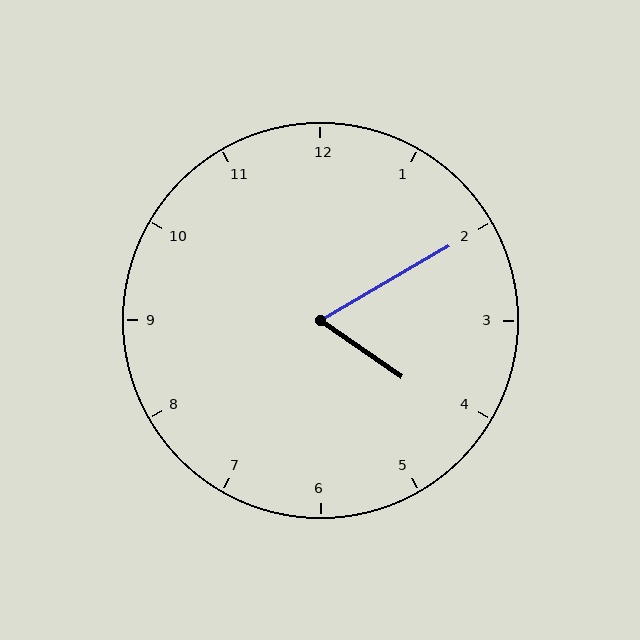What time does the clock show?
4:10.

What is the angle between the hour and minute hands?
Approximately 65 degrees.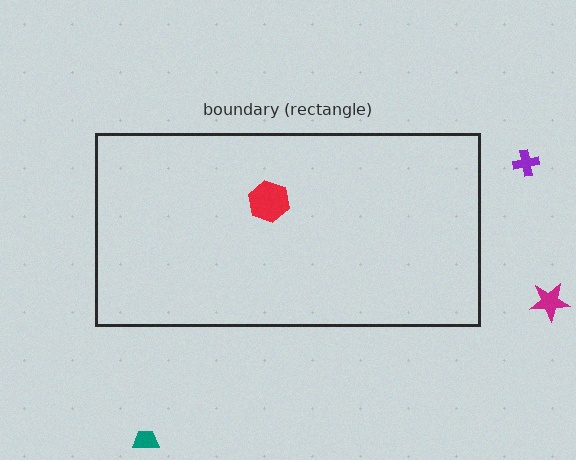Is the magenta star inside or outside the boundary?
Outside.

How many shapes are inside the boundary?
1 inside, 3 outside.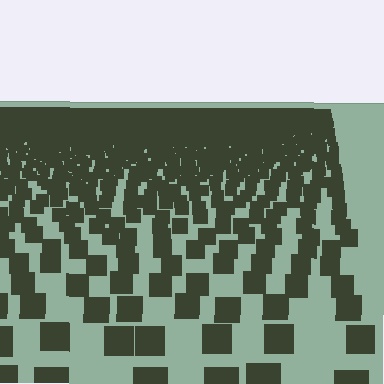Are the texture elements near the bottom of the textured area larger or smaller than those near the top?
Larger. Near the bottom, elements are closer to the viewer and appear at a bigger on-screen size.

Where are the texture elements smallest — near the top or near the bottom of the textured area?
Near the top.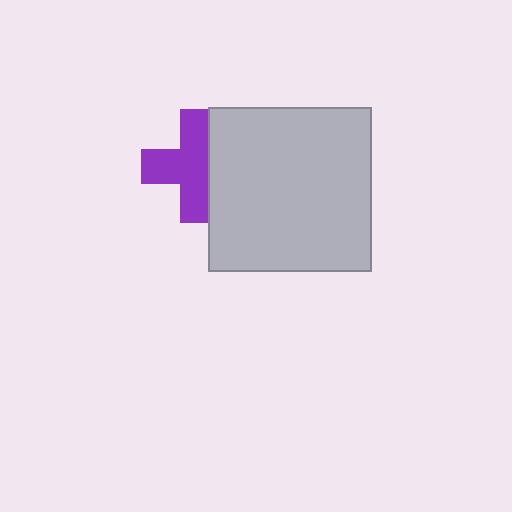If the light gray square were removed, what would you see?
You would see the complete purple cross.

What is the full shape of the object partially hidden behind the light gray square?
The partially hidden object is a purple cross.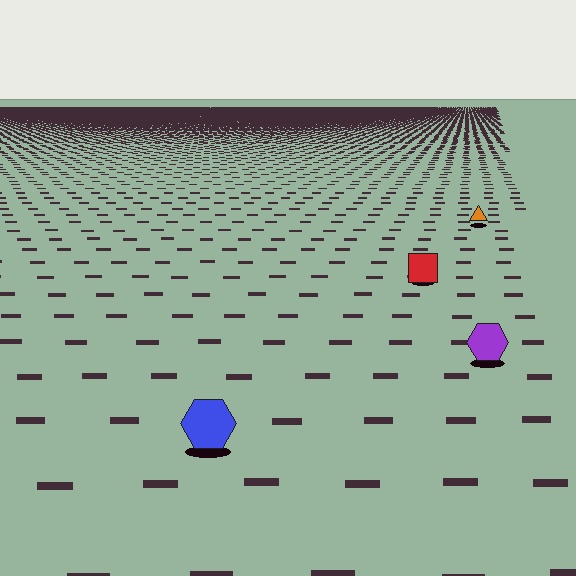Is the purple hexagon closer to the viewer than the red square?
Yes. The purple hexagon is closer — you can tell from the texture gradient: the ground texture is coarser near it.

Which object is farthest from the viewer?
The orange triangle is farthest from the viewer. It appears smaller and the ground texture around it is denser.